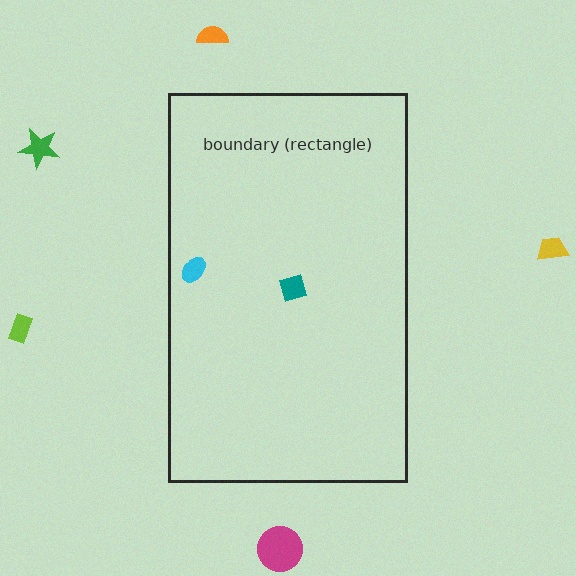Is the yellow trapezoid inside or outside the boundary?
Outside.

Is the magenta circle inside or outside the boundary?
Outside.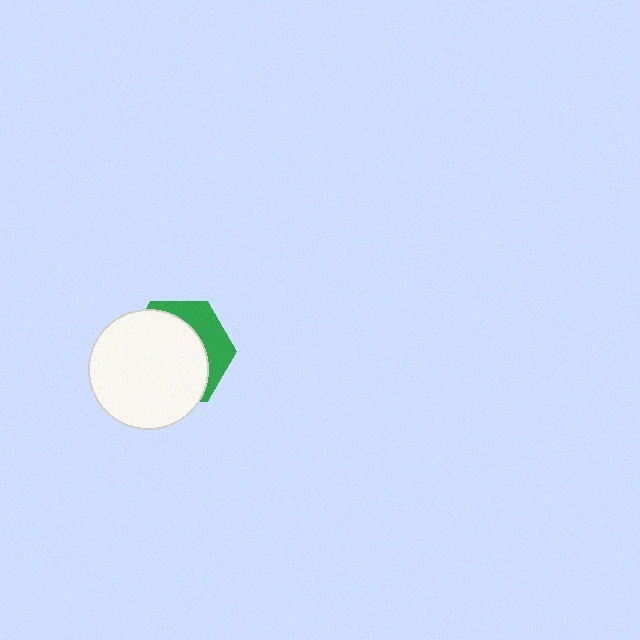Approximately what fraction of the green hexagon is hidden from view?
Roughly 69% of the green hexagon is hidden behind the white circle.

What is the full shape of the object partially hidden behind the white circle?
The partially hidden object is a green hexagon.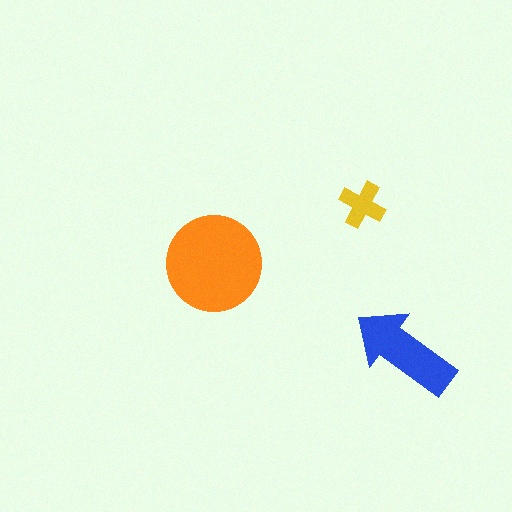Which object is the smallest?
The yellow cross.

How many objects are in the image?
There are 3 objects in the image.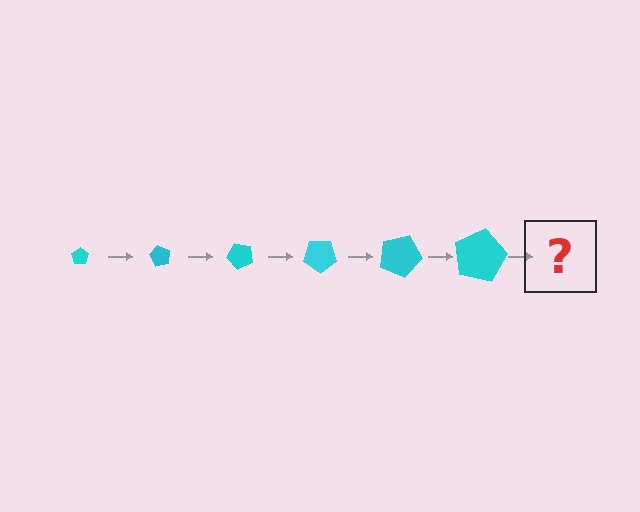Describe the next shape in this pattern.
It should be a pentagon, larger than the previous one and rotated 360 degrees from the start.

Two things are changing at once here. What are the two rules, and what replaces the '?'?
The two rules are that the pentagon grows larger each step and it rotates 60 degrees each step. The '?' should be a pentagon, larger than the previous one and rotated 360 degrees from the start.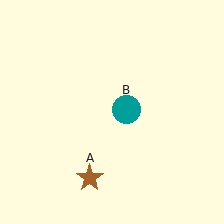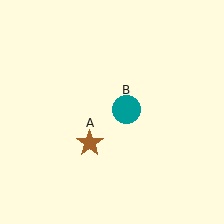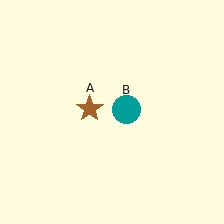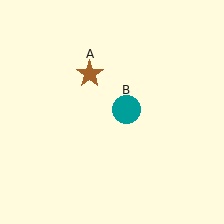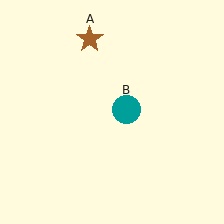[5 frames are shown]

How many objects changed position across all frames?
1 object changed position: brown star (object A).